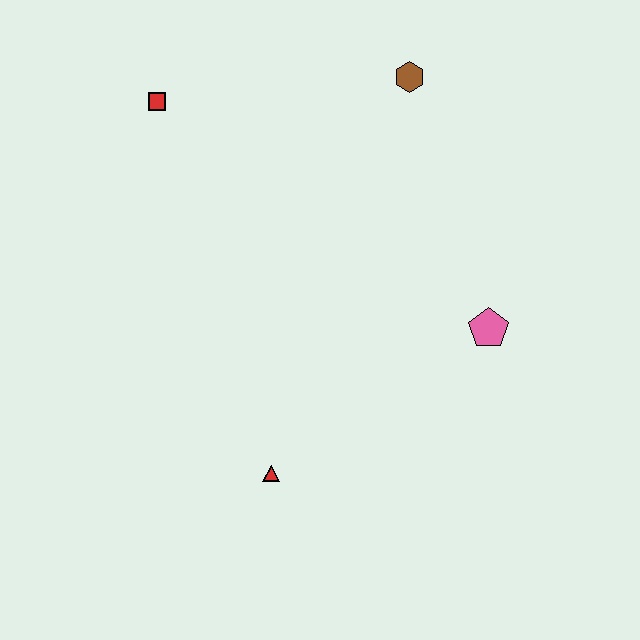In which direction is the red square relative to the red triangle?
The red square is above the red triangle.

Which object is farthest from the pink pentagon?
The red square is farthest from the pink pentagon.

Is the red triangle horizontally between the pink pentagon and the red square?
Yes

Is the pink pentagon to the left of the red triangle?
No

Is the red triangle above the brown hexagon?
No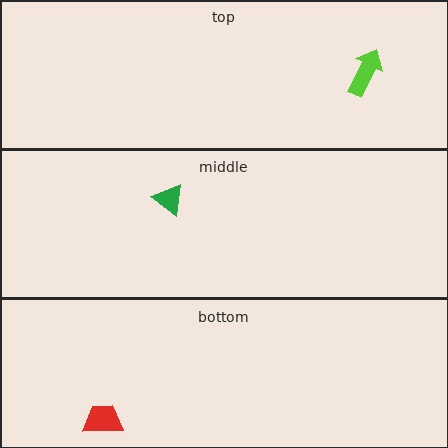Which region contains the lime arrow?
The top region.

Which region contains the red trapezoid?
The bottom region.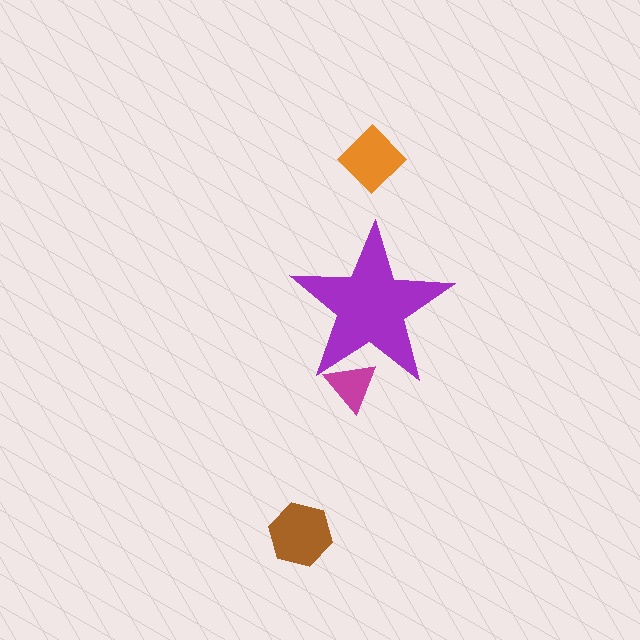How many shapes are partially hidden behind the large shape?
1 shape is partially hidden.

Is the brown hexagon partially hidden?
No, the brown hexagon is fully visible.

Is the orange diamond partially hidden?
No, the orange diamond is fully visible.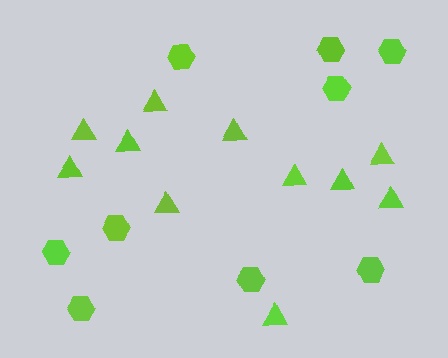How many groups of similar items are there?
There are 2 groups: one group of triangles (11) and one group of hexagons (9).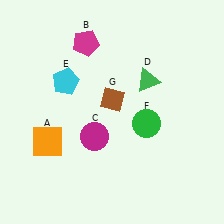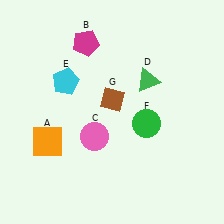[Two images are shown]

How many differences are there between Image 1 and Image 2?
There is 1 difference between the two images.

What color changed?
The circle (C) changed from magenta in Image 1 to pink in Image 2.